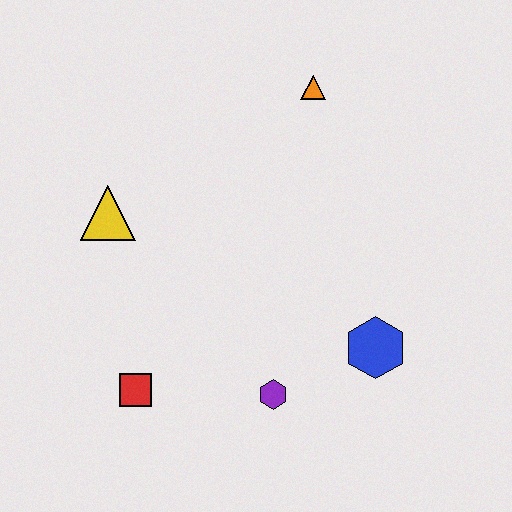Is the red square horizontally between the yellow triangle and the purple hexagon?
Yes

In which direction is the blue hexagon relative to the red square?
The blue hexagon is to the right of the red square.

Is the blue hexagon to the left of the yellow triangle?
No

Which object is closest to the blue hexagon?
The purple hexagon is closest to the blue hexagon.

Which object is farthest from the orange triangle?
The red square is farthest from the orange triangle.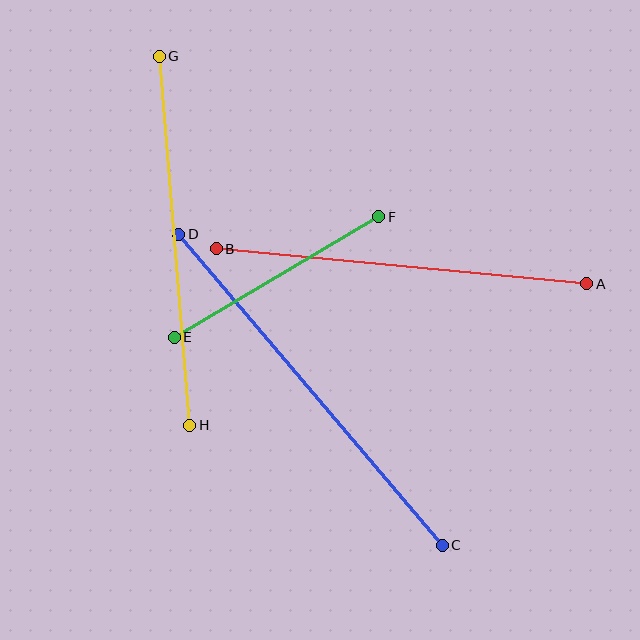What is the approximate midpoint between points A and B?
The midpoint is at approximately (401, 266) pixels.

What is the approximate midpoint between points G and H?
The midpoint is at approximately (174, 241) pixels.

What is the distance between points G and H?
The distance is approximately 370 pixels.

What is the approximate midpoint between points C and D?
The midpoint is at approximately (310, 390) pixels.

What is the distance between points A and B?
The distance is approximately 372 pixels.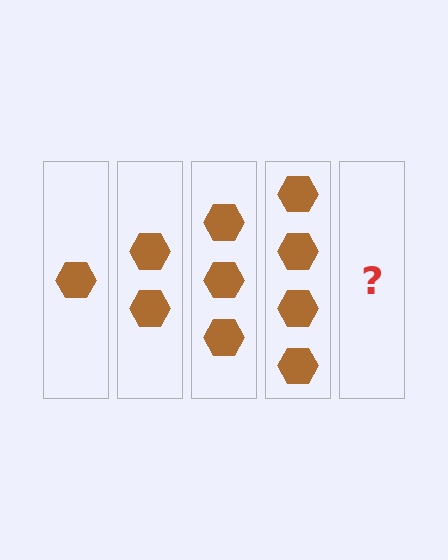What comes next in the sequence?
The next element should be 5 hexagons.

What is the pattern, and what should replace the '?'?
The pattern is that each step adds one more hexagon. The '?' should be 5 hexagons.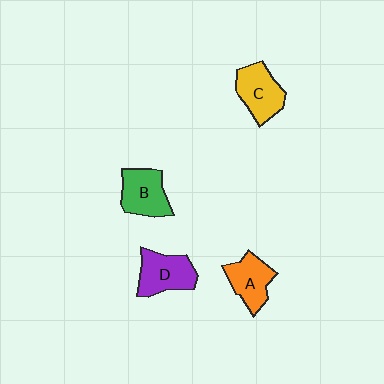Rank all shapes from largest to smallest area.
From largest to smallest: D (purple), C (yellow), B (green), A (orange).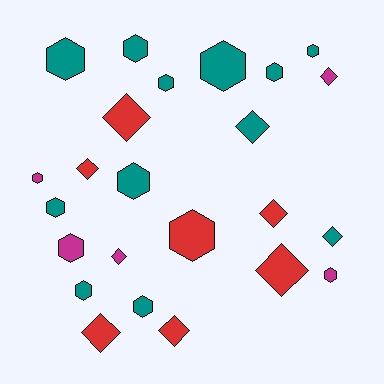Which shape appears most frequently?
Hexagon, with 14 objects.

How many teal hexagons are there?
There are 10 teal hexagons.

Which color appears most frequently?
Teal, with 12 objects.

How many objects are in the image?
There are 24 objects.